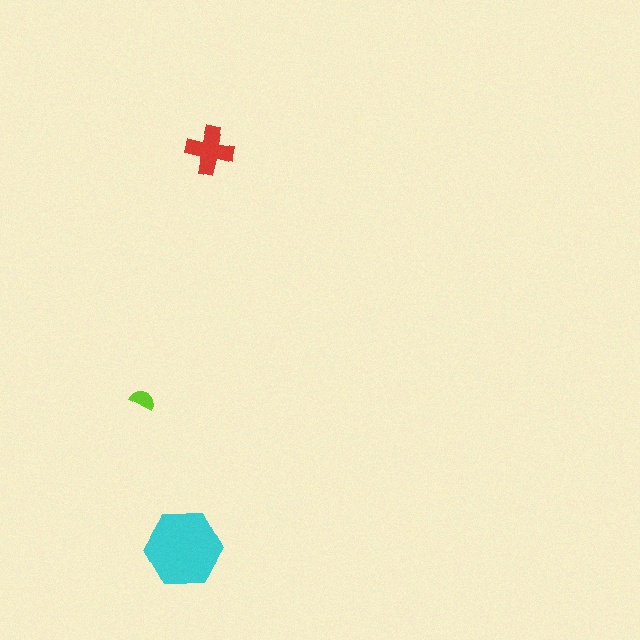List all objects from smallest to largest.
The lime semicircle, the red cross, the cyan hexagon.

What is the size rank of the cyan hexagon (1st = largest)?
1st.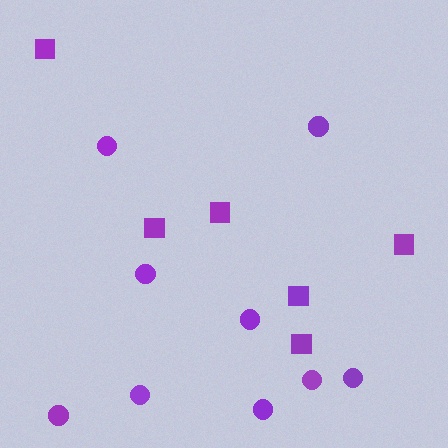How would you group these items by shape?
There are 2 groups: one group of squares (6) and one group of circles (9).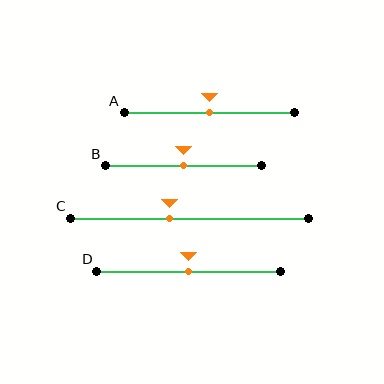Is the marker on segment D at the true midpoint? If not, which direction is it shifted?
Yes, the marker on segment D is at the true midpoint.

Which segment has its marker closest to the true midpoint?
Segment A has its marker closest to the true midpoint.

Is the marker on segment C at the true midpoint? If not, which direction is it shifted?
No, the marker on segment C is shifted to the left by about 8% of the segment length.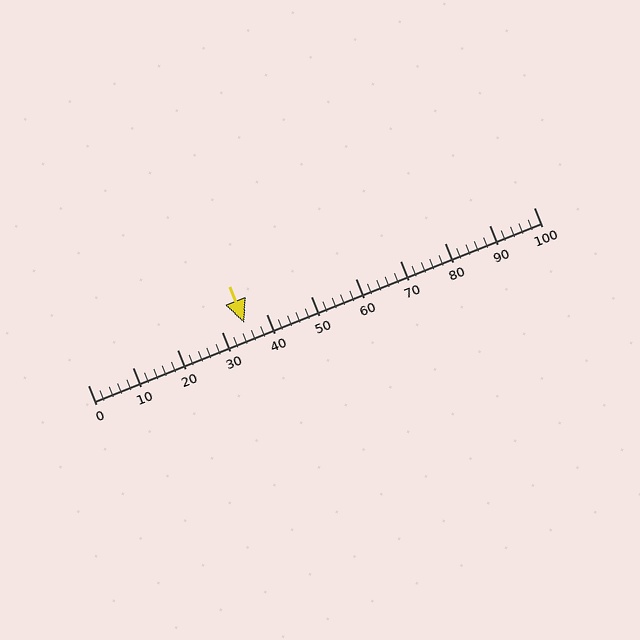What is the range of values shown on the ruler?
The ruler shows values from 0 to 100.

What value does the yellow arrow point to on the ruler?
The yellow arrow points to approximately 35.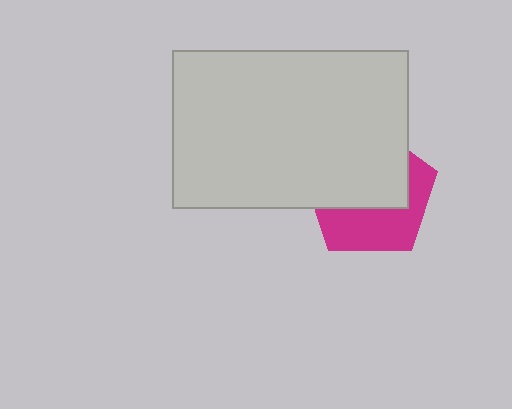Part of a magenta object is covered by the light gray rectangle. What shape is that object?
It is a pentagon.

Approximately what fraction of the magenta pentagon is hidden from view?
Roughly 57% of the magenta pentagon is hidden behind the light gray rectangle.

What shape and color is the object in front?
The object in front is a light gray rectangle.